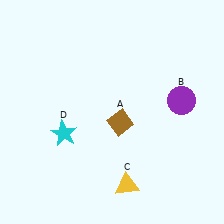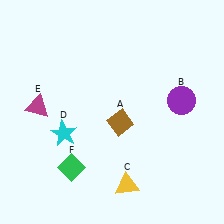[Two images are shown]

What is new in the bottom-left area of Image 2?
A green diamond (F) was added in the bottom-left area of Image 2.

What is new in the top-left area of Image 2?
A magenta triangle (E) was added in the top-left area of Image 2.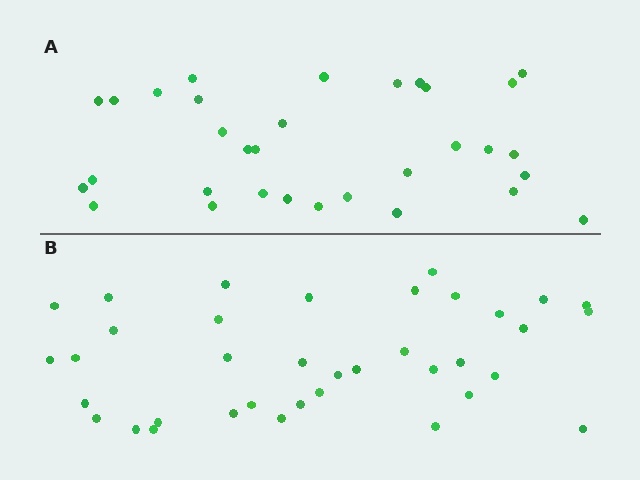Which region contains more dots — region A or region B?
Region B (the bottom region) has more dots.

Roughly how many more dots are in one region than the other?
Region B has about 5 more dots than region A.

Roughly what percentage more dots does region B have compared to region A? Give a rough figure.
About 15% more.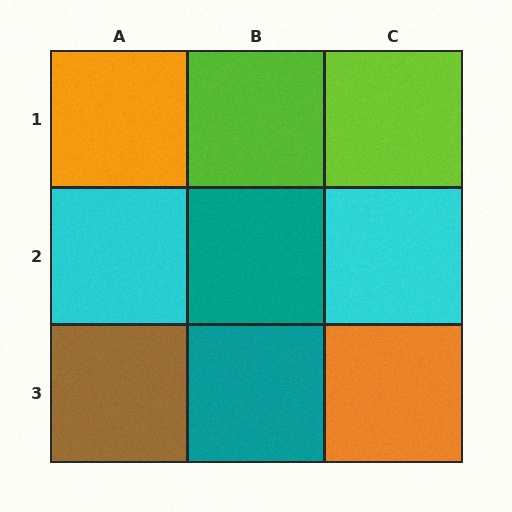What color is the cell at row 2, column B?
Teal.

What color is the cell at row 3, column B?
Teal.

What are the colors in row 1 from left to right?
Orange, lime, lime.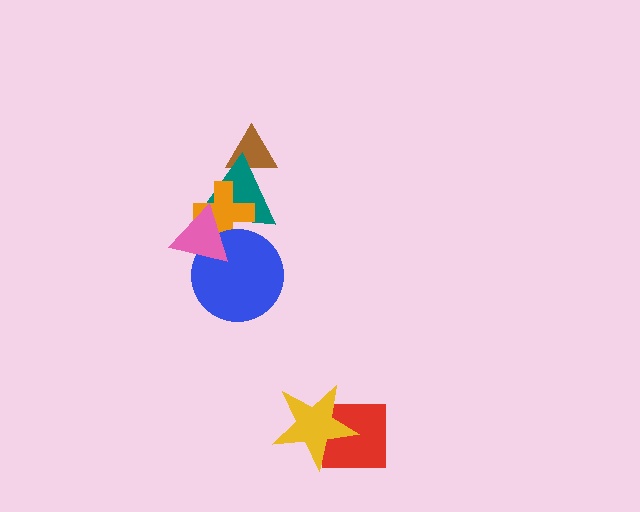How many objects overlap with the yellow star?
1 object overlaps with the yellow star.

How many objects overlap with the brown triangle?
1 object overlaps with the brown triangle.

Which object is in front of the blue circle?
The pink triangle is in front of the blue circle.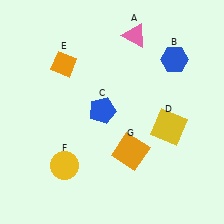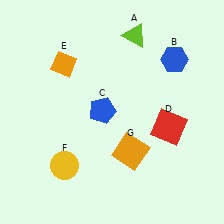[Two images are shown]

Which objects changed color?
A changed from pink to lime. D changed from yellow to red.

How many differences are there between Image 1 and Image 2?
There are 2 differences between the two images.